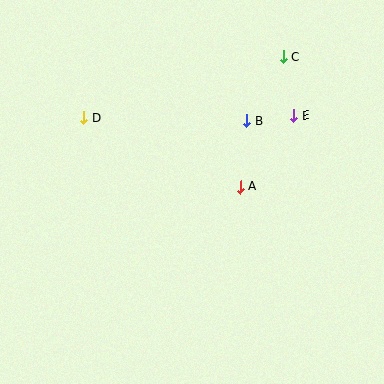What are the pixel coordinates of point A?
Point A is at (240, 187).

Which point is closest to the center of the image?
Point A at (240, 187) is closest to the center.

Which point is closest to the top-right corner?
Point C is closest to the top-right corner.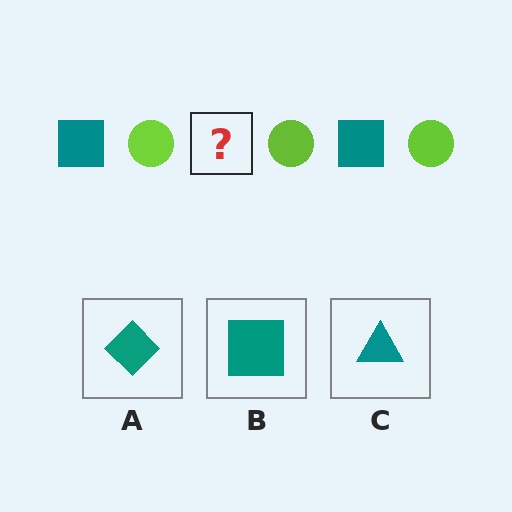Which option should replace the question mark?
Option B.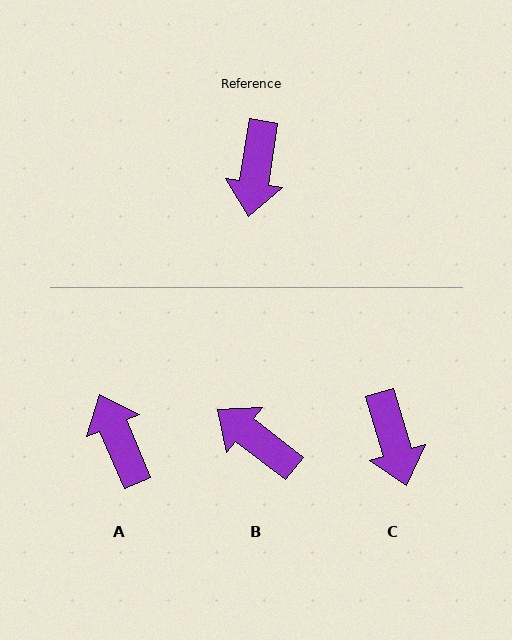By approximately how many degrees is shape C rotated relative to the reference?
Approximately 25 degrees counter-clockwise.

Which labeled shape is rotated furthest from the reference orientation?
A, about 148 degrees away.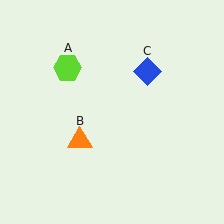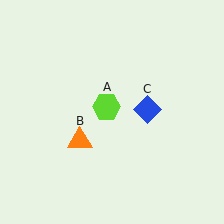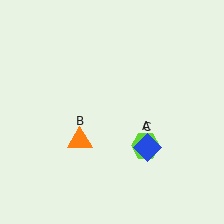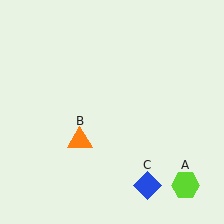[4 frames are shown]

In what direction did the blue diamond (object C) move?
The blue diamond (object C) moved down.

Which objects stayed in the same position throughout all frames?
Orange triangle (object B) remained stationary.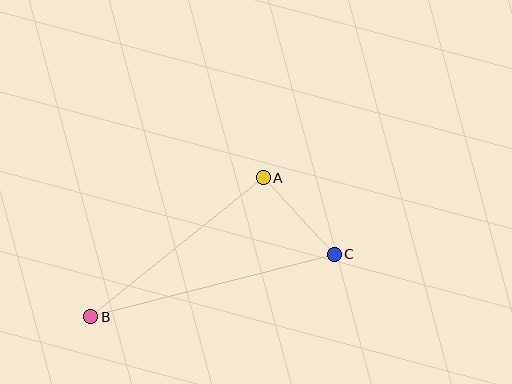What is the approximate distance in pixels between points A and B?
The distance between A and B is approximately 222 pixels.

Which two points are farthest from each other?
Points B and C are farthest from each other.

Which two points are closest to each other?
Points A and C are closest to each other.